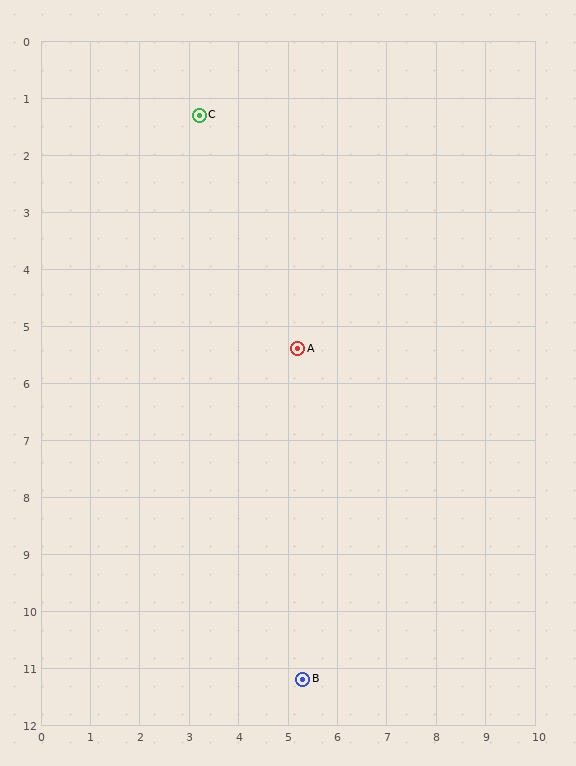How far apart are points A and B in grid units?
Points A and B are about 5.8 grid units apart.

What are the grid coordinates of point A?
Point A is at approximately (5.2, 5.4).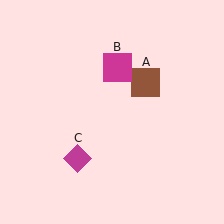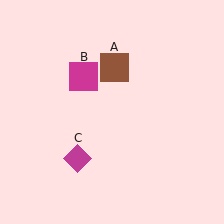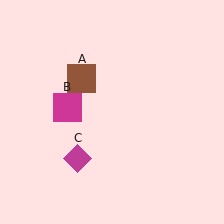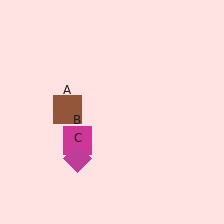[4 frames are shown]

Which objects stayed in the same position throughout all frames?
Magenta diamond (object C) remained stationary.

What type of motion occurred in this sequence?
The brown square (object A), magenta square (object B) rotated counterclockwise around the center of the scene.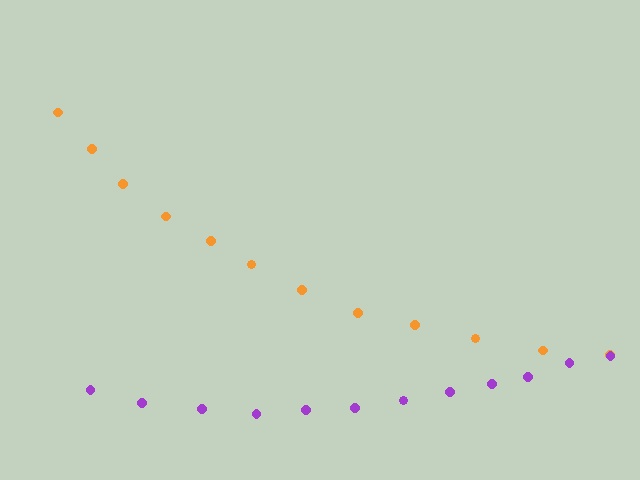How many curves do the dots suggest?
There are 2 distinct paths.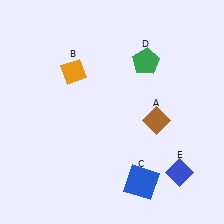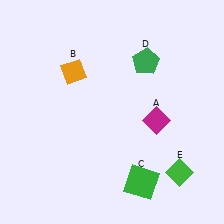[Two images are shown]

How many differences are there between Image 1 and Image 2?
There are 3 differences between the two images.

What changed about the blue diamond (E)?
In Image 1, E is blue. In Image 2, it changed to green.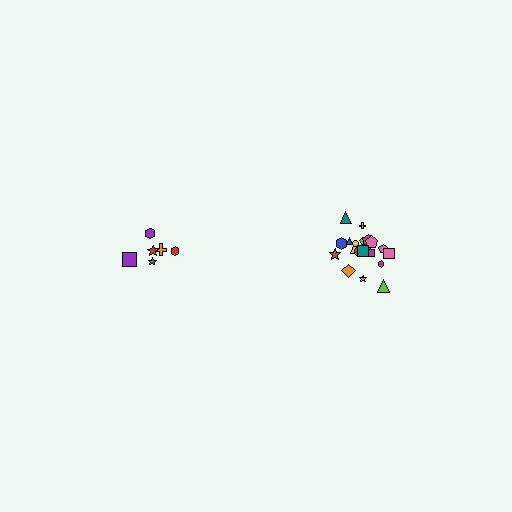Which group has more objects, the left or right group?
The right group.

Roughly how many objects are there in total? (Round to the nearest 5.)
Roughly 30 objects in total.